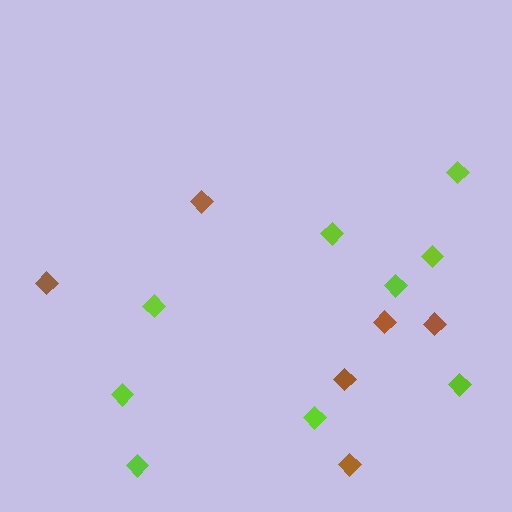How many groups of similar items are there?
There are 2 groups: one group of brown diamonds (6) and one group of lime diamonds (9).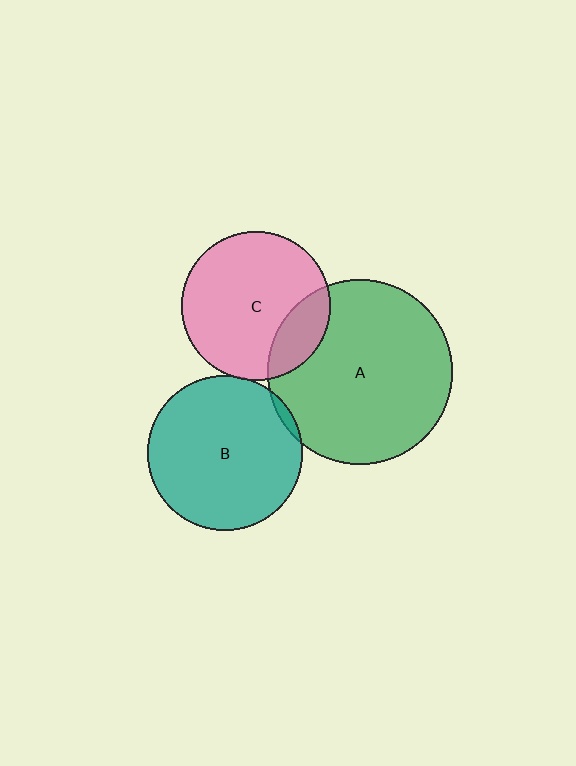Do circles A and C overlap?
Yes.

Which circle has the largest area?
Circle A (green).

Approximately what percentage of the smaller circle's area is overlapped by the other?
Approximately 20%.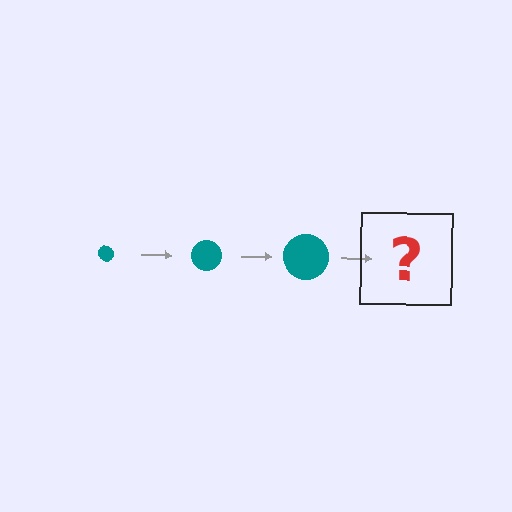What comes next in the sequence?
The next element should be a teal circle, larger than the previous one.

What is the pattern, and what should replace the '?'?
The pattern is that the circle gets progressively larger each step. The '?' should be a teal circle, larger than the previous one.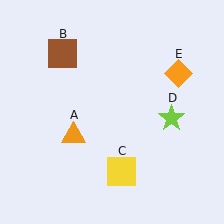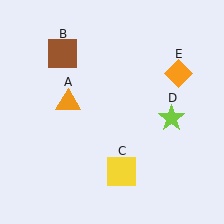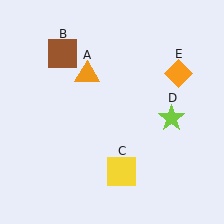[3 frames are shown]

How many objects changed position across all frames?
1 object changed position: orange triangle (object A).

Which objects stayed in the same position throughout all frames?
Brown square (object B) and yellow square (object C) and lime star (object D) and orange diamond (object E) remained stationary.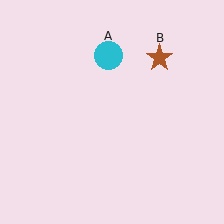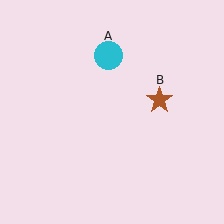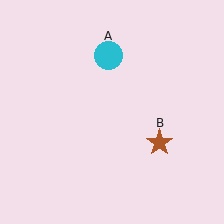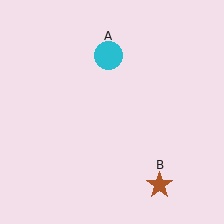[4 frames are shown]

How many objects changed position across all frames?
1 object changed position: brown star (object B).